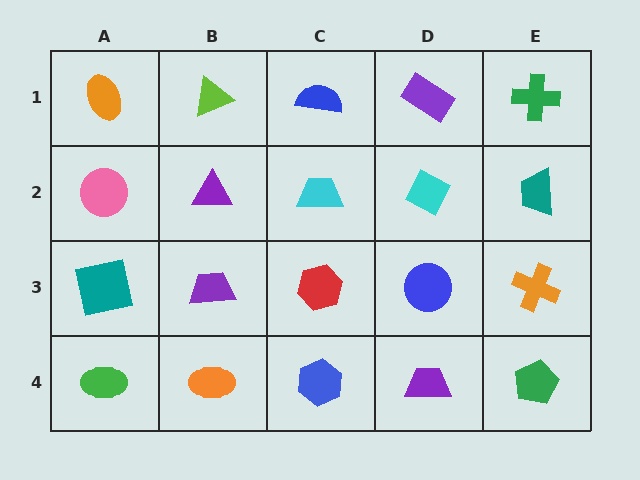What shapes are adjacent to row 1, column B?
A purple triangle (row 2, column B), an orange ellipse (row 1, column A), a blue semicircle (row 1, column C).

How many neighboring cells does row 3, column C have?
4.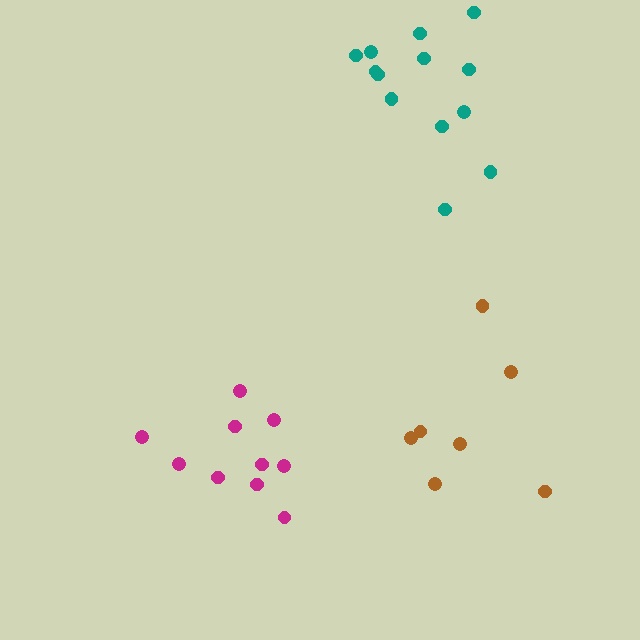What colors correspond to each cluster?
The clusters are colored: brown, magenta, teal.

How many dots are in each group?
Group 1: 7 dots, Group 2: 10 dots, Group 3: 13 dots (30 total).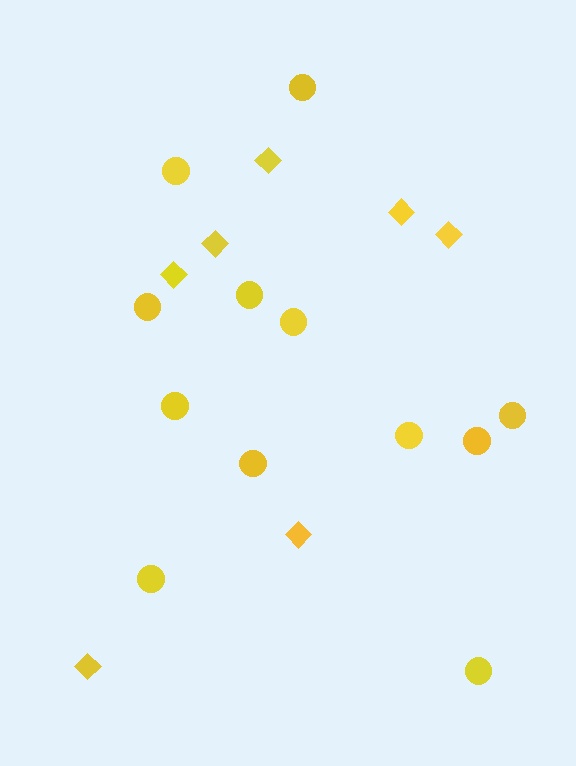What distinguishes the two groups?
There are 2 groups: one group of circles (12) and one group of diamonds (7).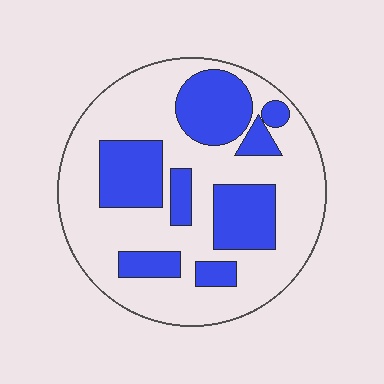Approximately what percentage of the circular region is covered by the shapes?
Approximately 35%.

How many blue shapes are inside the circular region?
8.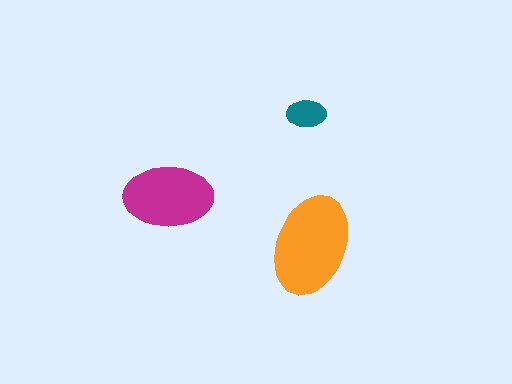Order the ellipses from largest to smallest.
the orange one, the magenta one, the teal one.